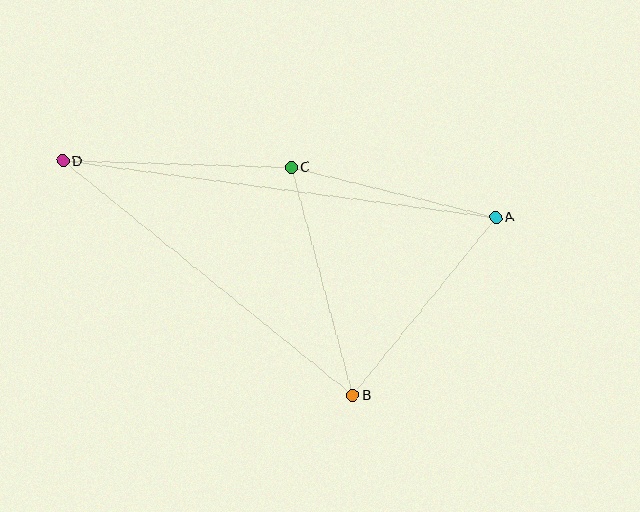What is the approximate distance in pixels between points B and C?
The distance between B and C is approximately 236 pixels.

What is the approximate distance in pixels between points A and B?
The distance between A and B is approximately 228 pixels.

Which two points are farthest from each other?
Points A and D are farthest from each other.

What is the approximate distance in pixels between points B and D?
The distance between B and D is approximately 373 pixels.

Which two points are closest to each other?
Points A and C are closest to each other.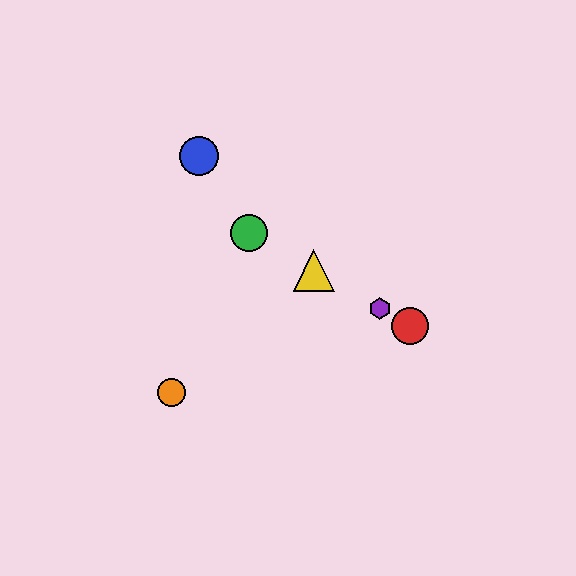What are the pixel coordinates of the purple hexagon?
The purple hexagon is at (380, 308).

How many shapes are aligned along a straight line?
4 shapes (the red circle, the green circle, the yellow triangle, the purple hexagon) are aligned along a straight line.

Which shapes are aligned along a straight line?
The red circle, the green circle, the yellow triangle, the purple hexagon are aligned along a straight line.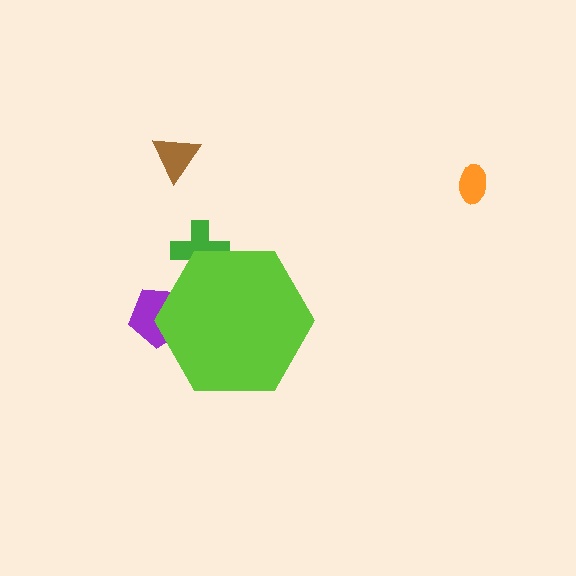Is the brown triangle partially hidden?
No, the brown triangle is fully visible.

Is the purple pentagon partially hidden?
Yes, the purple pentagon is partially hidden behind the lime hexagon.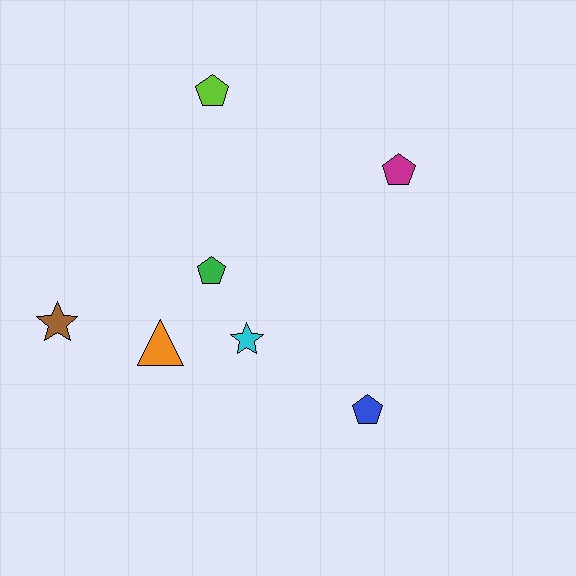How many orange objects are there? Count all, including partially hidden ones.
There is 1 orange object.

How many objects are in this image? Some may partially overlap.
There are 7 objects.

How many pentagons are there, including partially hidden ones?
There are 4 pentagons.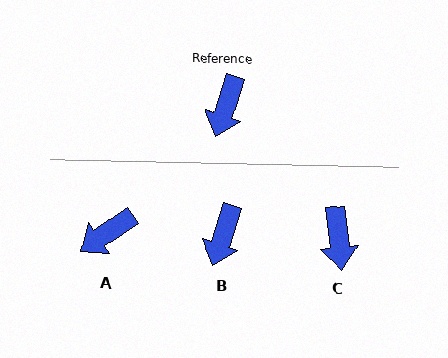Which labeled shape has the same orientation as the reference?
B.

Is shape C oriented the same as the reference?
No, it is off by about 25 degrees.